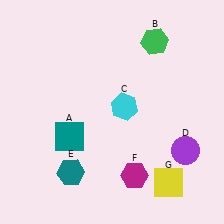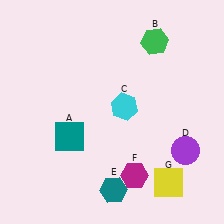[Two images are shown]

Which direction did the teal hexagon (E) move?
The teal hexagon (E) moved right.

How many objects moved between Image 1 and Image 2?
1 object moved between the two images.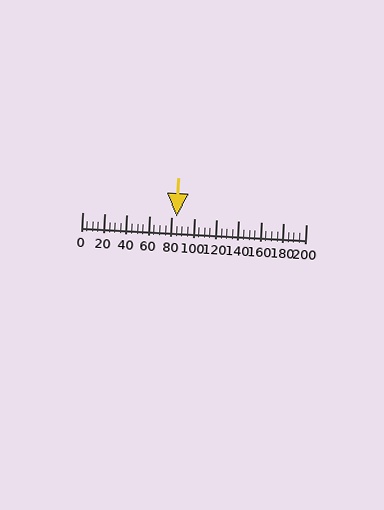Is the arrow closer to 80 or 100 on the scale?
The arrow is closer to 80.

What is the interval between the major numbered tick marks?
The major tick marks are spaced 20 units apart.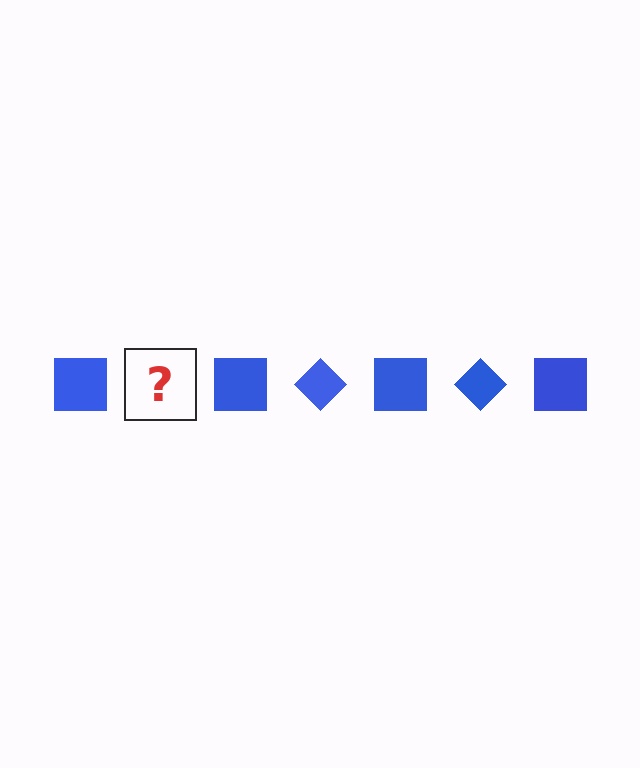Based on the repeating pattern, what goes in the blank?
The blank should be a blue diamond.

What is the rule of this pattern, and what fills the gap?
The rule is that the pattern cycles through square, diamond shapes in blue. The gap should be filled with a blue diamond.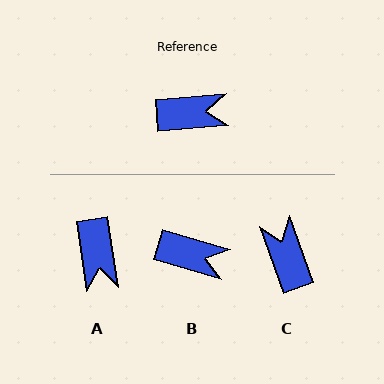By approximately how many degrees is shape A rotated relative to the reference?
Approximately 86 degrees clockwise.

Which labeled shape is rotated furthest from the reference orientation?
C, about 106 degrees away.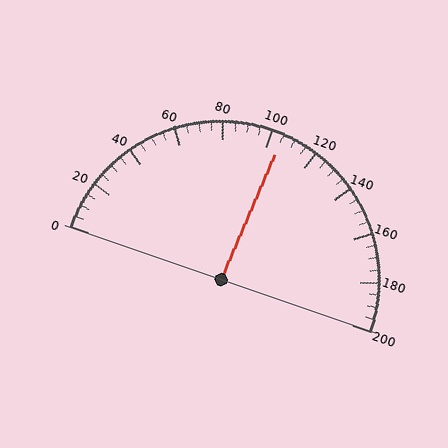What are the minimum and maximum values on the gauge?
The gauge ranges from 0 to 200.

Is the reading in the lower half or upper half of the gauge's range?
The reading is in the upper half of the range (0 to 200).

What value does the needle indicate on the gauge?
The needle indicates approximately 105.